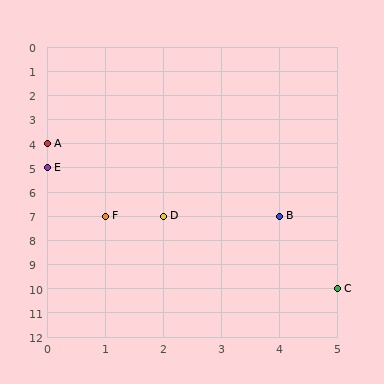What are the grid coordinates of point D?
Point D is at grid coordinates (2, 7).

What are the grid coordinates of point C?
Point C is at grid coordinates (5, 10).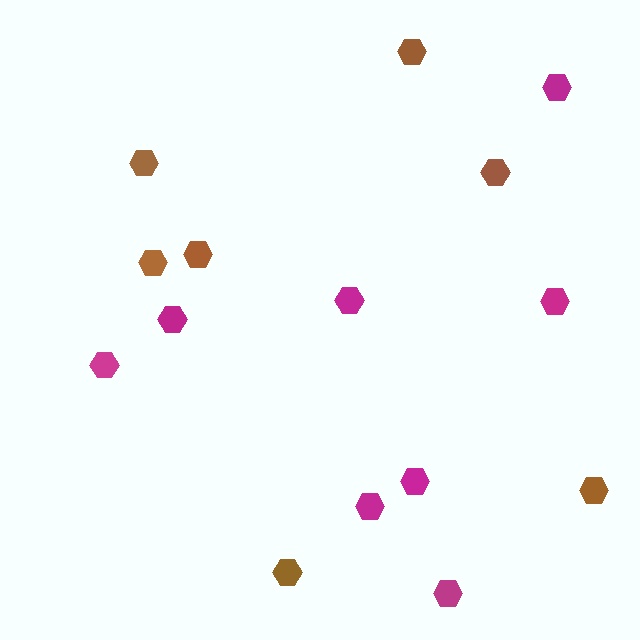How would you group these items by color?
There are 2 groups: one group of magenta hexagons (8) and one group of brown hexagons (7).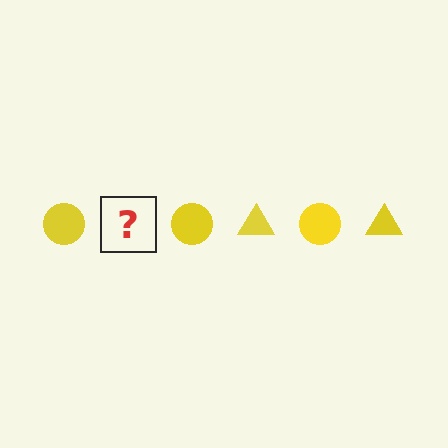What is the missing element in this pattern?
The missing element is a yellow triangle.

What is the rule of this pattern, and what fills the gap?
The rule is that the pattern cycles through circle, triangle shapes in yellow. The gap should be filled with a yellow triangle.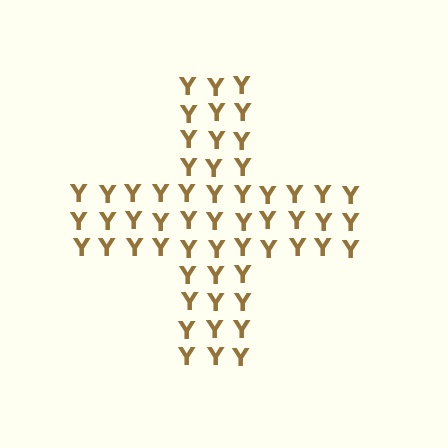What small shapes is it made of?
It is made of small letter Y's.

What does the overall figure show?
The overall figure shows a cross.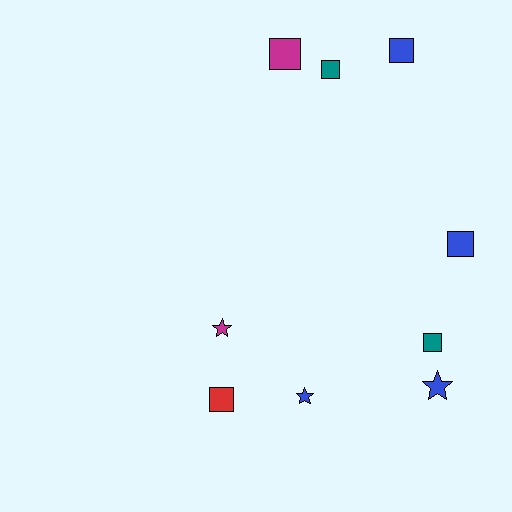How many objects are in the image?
There are 9 objects.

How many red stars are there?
There are no red stars.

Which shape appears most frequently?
Square, with 6 objects.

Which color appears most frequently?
Blue, with 4 objects.